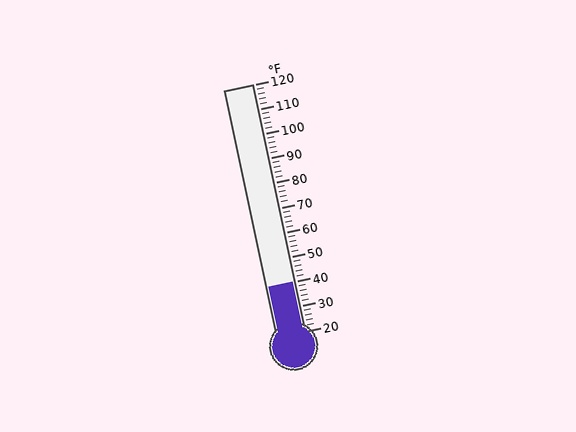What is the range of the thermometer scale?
The thermometer scale ranges from 20°F to 120°F.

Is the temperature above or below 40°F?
The temperature is at 40°F.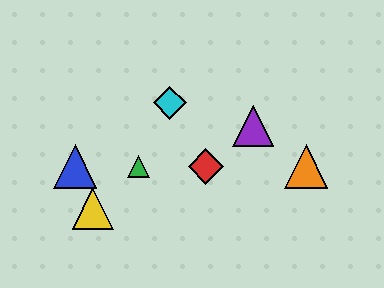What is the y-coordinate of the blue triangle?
The blue triangle is at y≈166.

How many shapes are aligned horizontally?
4 shapes (the red diamond, the blue triangle, the green triangle, the orange triangle) are aligned horizontally.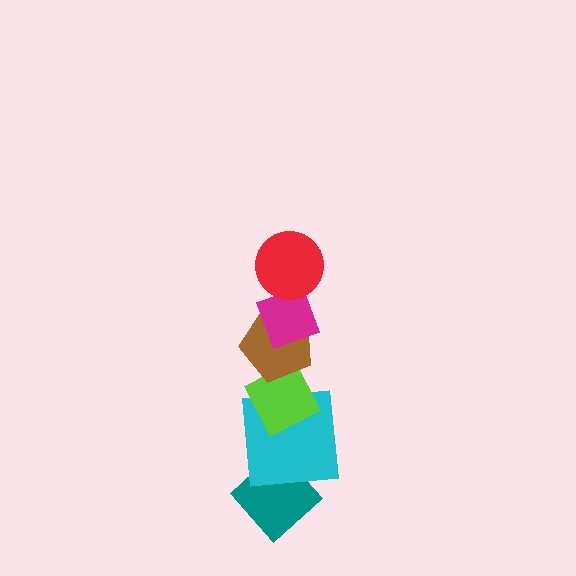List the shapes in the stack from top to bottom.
From top to bottom: the red circle, the magenta diamond, the brown pentagon, the lime diamond, the cyan square, the teal diamond.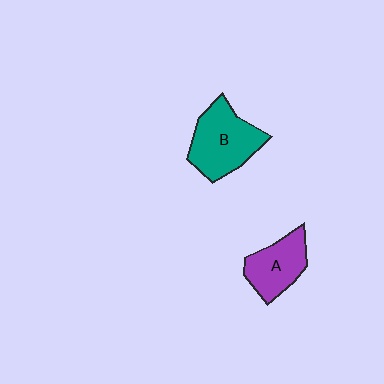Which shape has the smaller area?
Shape A (purple).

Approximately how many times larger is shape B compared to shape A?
Approximately 1.3 times.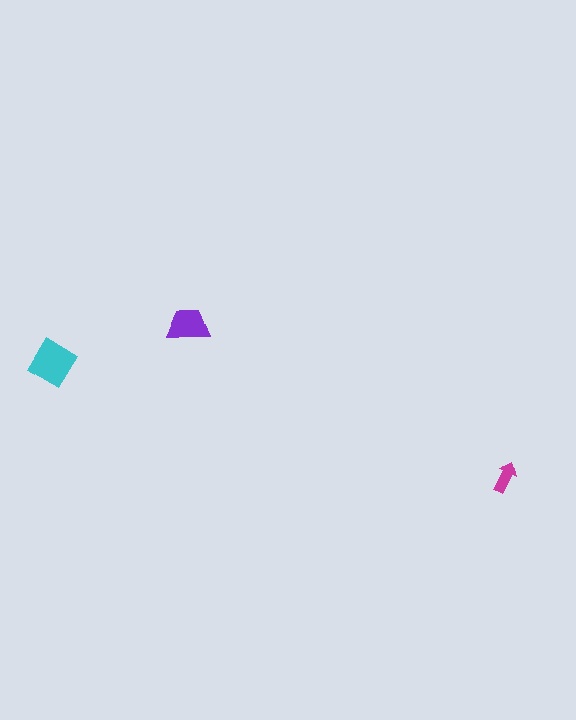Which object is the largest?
The cyan diamond.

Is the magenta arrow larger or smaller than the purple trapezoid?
Smaller.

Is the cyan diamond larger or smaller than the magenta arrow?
Larger.